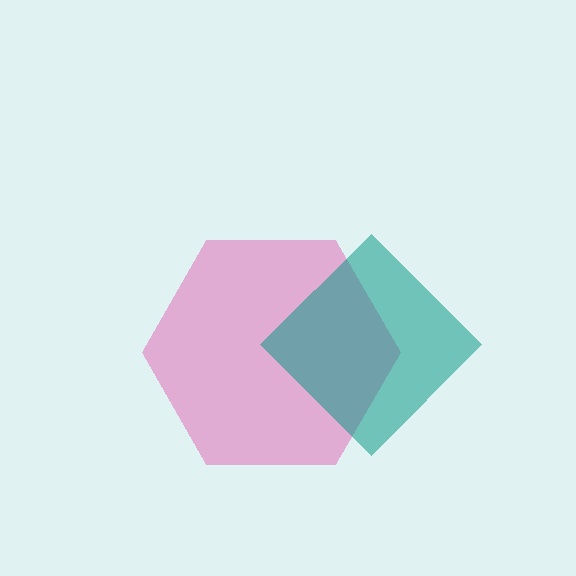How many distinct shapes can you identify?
There are 2 distinct shapes: a pink hexagon, a teal diamond.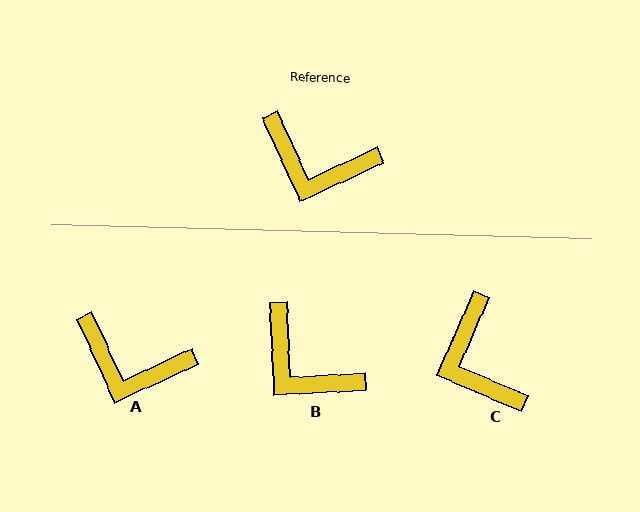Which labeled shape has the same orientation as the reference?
A.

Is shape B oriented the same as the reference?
No, it is off by about 22 degrees.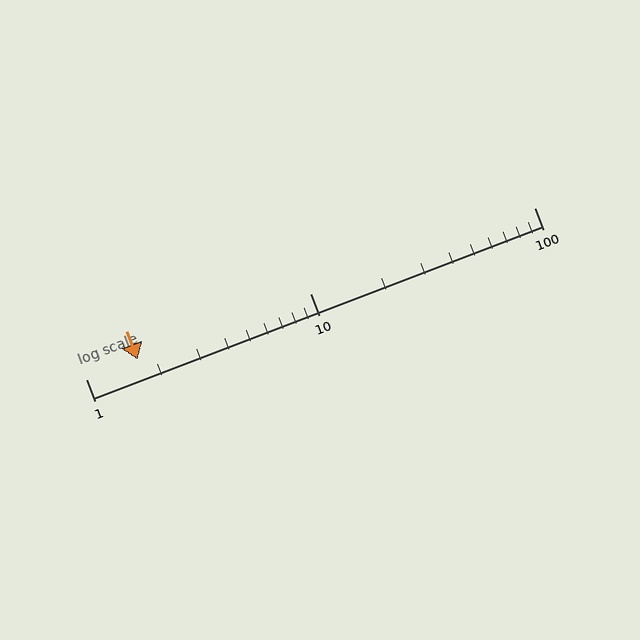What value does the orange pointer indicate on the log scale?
The pointer indicates approximately 1.7.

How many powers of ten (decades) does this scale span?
The scale spans 2 decades, from 1 to 100.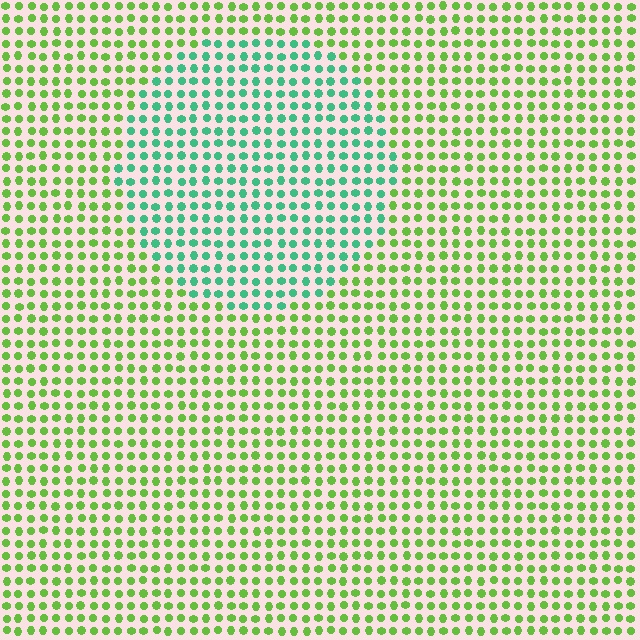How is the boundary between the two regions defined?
The boundary is defined purely by a slight shift in hue (about 51 degrees). Spacing, size, and orientation are identical on both sides.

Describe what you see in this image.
The image is filled with small lime elements in a uniform arrangement. A circle-shaped region is visible where the elements are tinted to a slightly different hue, forming a subtle color boundary.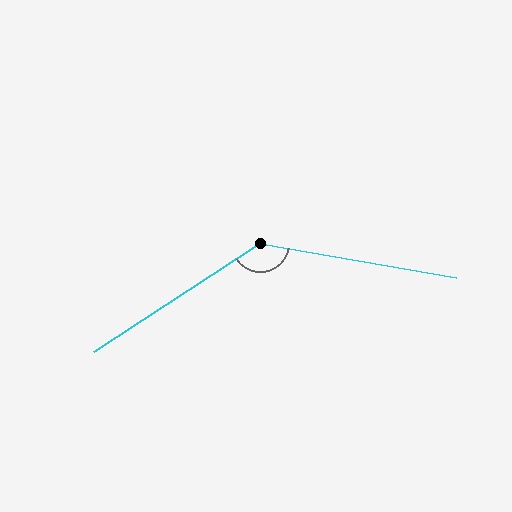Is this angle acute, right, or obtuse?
It is obtuse.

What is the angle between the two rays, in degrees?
Approximately 137 degrees.